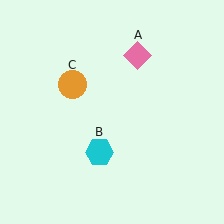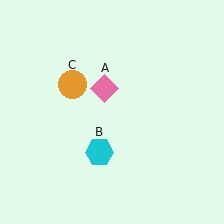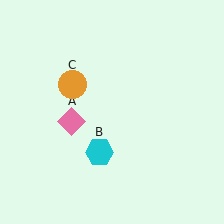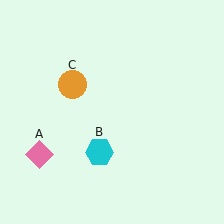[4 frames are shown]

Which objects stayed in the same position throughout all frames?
Cyan hexagon (object B) and orange circle (object C) remained stationary.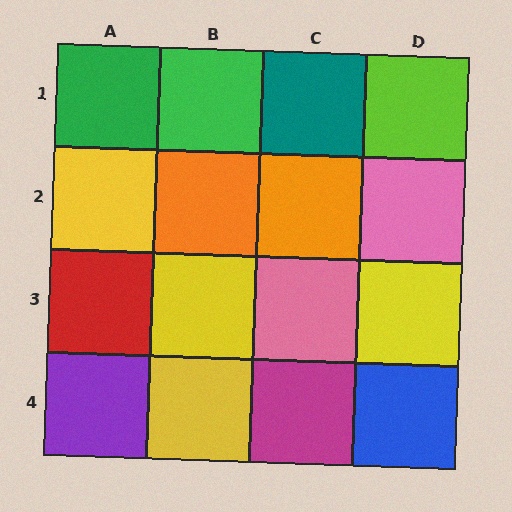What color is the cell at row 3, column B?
Yellow.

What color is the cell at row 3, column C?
Pink.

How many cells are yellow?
4 cells are yellow.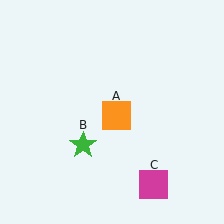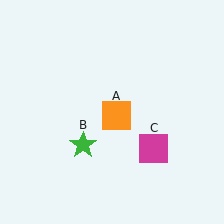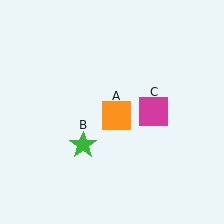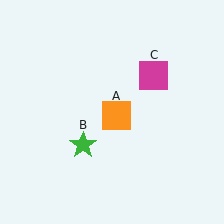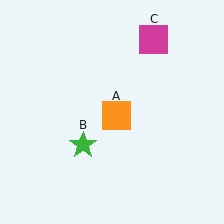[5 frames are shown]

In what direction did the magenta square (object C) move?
The magenta square (object C) moved up.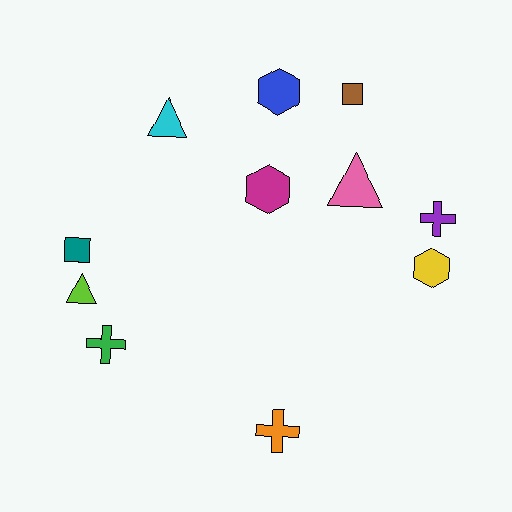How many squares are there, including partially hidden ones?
There are 2 squares.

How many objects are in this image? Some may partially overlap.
There are 11 objects.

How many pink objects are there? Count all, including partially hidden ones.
There is 1 pink object.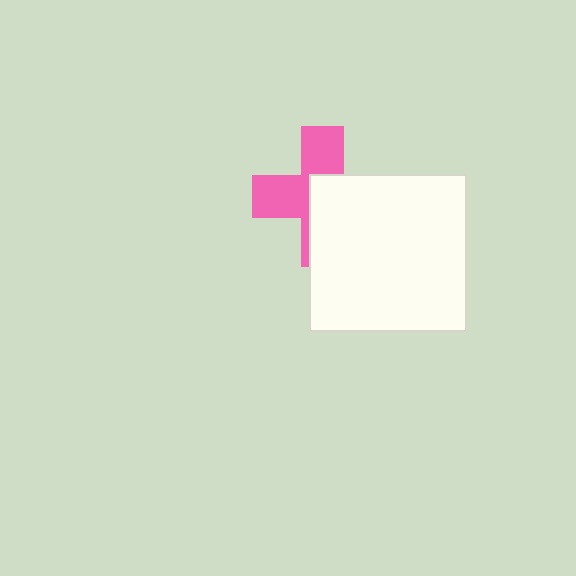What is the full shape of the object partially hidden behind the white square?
The partially hidden object is a pink cross.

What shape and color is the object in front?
The object in front is a white square.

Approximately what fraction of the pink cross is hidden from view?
Roughly 52% of the pink cross is hidden behind the white square.